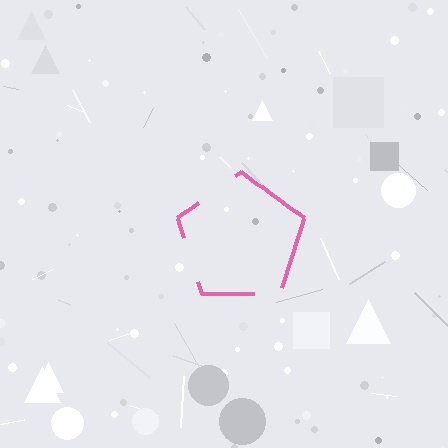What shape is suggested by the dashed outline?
The dashed outline suggests a pentagon.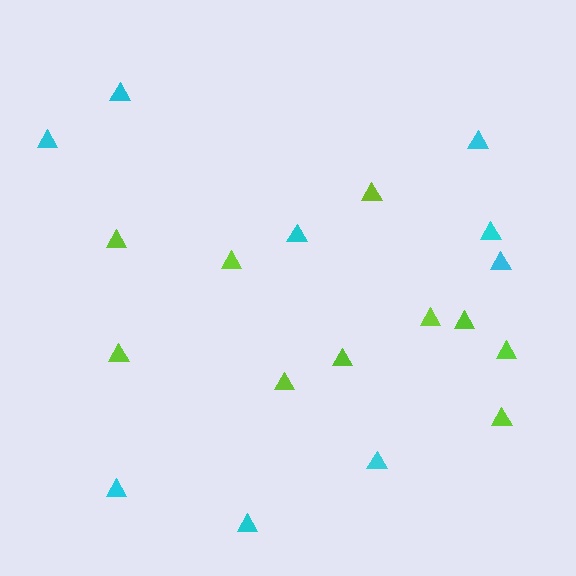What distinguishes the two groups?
There are 2 groups: one group of cyan triangles (9) and one group of lime triangles (10).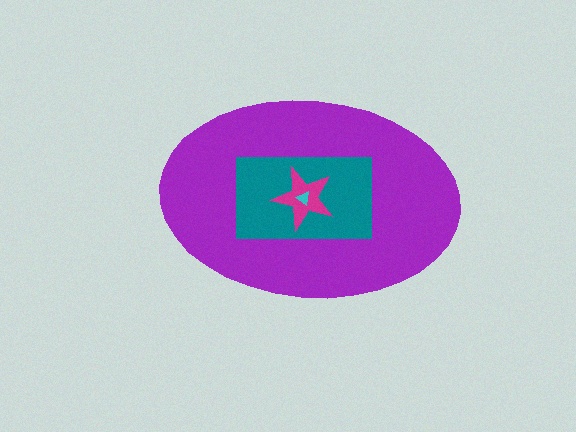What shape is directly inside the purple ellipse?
The teal rectangle.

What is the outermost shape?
The purple ellipse.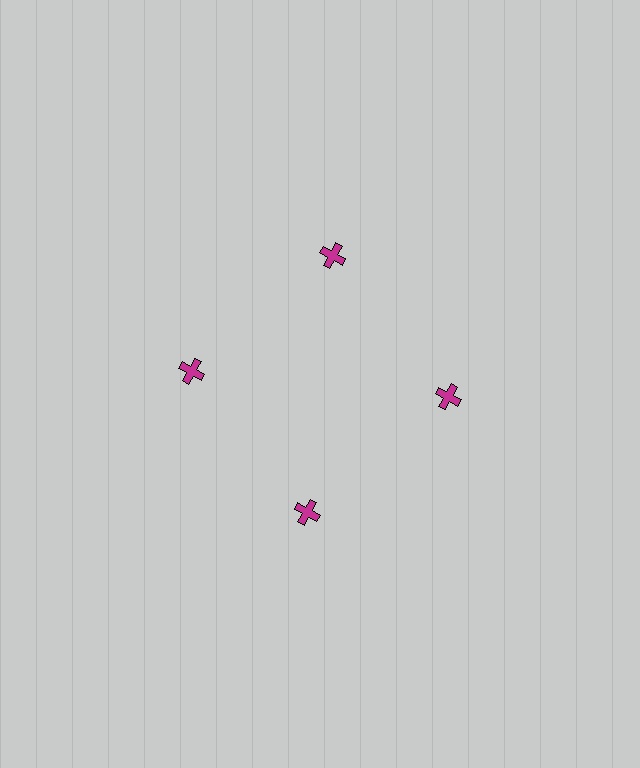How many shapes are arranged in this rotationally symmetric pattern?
There are 4 shapes, arranged in 4 groups of 1.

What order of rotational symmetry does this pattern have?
This pattern has 4-fold rotational symmetry.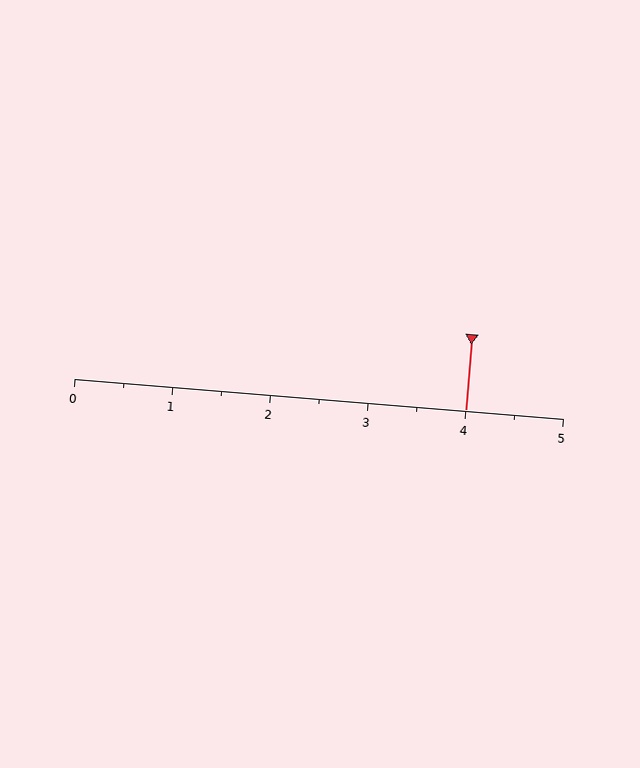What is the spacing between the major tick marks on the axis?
The major ticks are spaced 1 apart.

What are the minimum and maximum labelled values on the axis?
The axis runs from 0 to 5.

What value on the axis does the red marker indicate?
The marker indicates approximately 4.